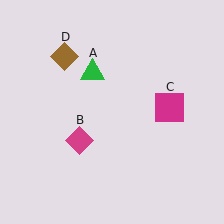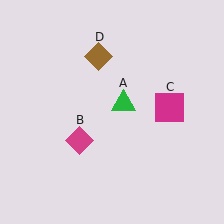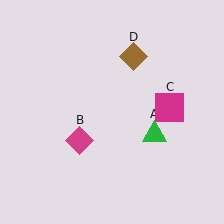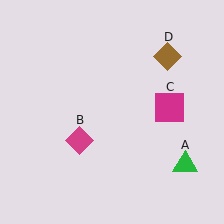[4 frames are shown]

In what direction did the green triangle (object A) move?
The green triangle (object A) moved down and to the right.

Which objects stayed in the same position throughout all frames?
Magenta diamond (object B) and magenta square (object C) remained stationary.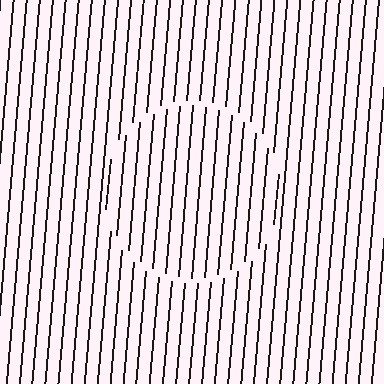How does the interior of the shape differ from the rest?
The interior of the shape contains the same grating, shifted by half a period — the contour is defined by the phase discontinuity where line-ends from the inner and outer gratings abut.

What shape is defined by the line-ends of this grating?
An illusory circle. The interior of the shape contains the same grating, shifted by half a period — the contour is defined by the phase discontinuity where line-ends from the inner and outer gratings abut.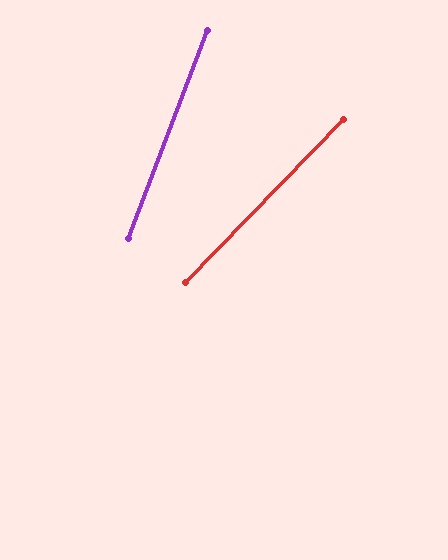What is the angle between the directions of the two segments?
Approximately 23 degrees.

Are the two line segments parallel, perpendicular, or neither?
Neither parallel nor perpendicular — they differ by about 23°.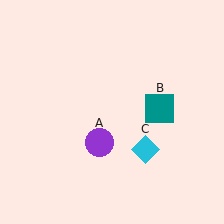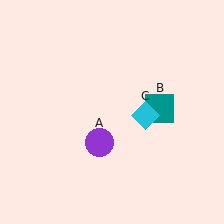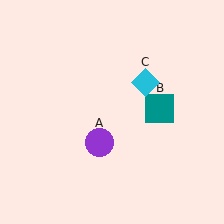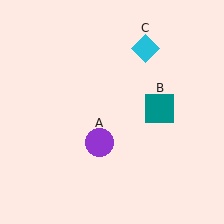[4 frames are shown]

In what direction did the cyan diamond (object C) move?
The cyan diamond (object C) moved up.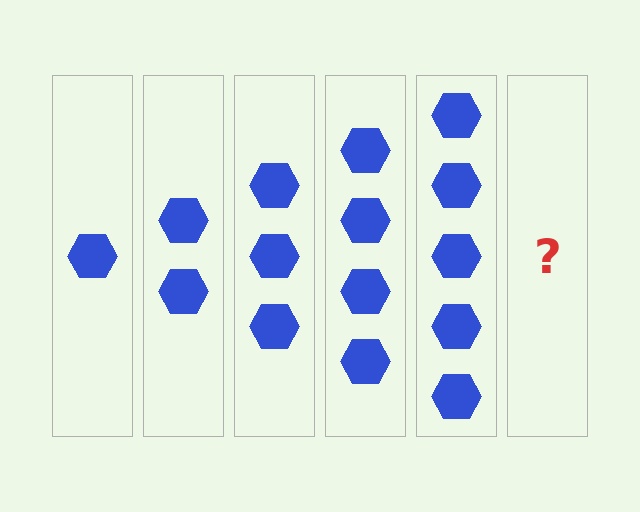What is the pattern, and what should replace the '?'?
The pattern is that each step adds one more hexagon. The '?' should be 6 hexagons.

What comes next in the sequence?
The next element should be 6 hexagons.